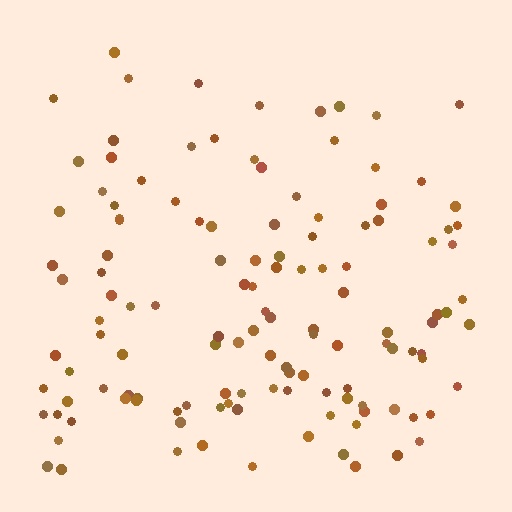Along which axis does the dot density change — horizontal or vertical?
Vertical.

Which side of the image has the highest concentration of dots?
The bottom.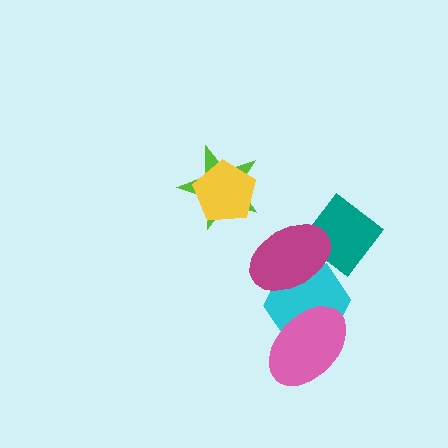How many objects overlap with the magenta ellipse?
2 objects overlap with the magenta ellipse.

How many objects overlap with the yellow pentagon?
1 object overlaps with the yellow pentagon.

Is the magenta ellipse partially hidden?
No, no other shape covers it.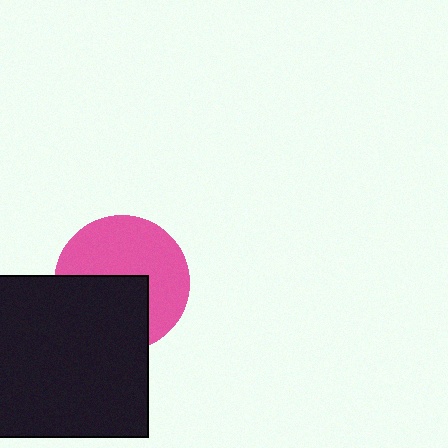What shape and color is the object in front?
The object in front is a black rectangle.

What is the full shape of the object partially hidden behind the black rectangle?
The partially hidden object is a pink circle.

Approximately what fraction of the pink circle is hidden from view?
Roughly 43% of the pink circle is hidden behind the black rectangle.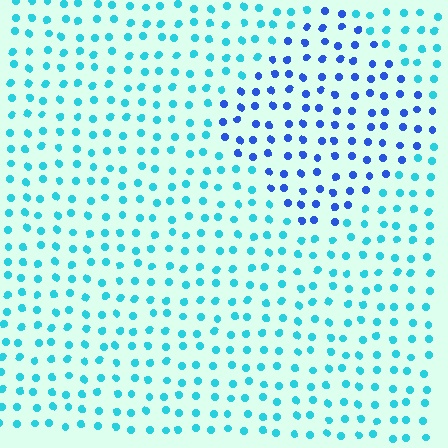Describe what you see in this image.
The image is filled with small cyan elements in a uniform arrangement. A diamond-shaped region is visible where the elements are tinted to a slightly different hue, forming a subtle color boundary.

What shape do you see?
I see a diamond.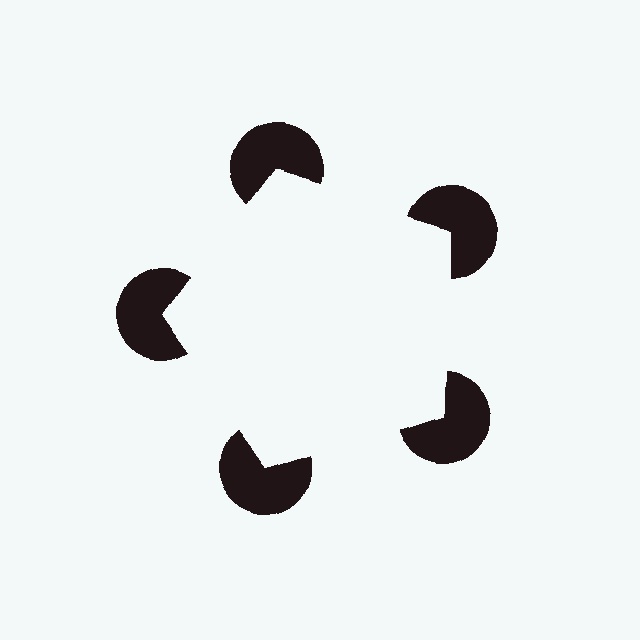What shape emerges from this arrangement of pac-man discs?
An illusory pentagon — its edges are inferred from the aligned wedge cuts in the pac-man discs, not physically drawn.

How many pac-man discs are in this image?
There are 5 — one at each vertex of the illusory pentagon.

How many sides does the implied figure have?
5 sides.